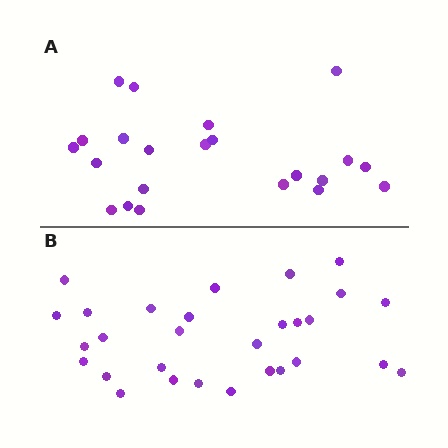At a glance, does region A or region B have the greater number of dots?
Region B (the bottom region) has more dots.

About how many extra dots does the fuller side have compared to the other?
Region B has roughly 8 or so more dots than region A.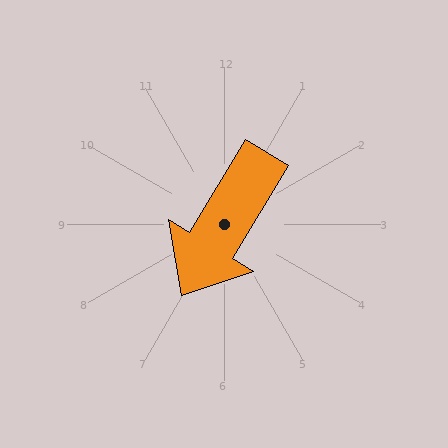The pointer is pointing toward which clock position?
Roughly 7 o'clock.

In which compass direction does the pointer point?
Southwest.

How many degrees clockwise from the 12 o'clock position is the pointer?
Approximately 211 degrees.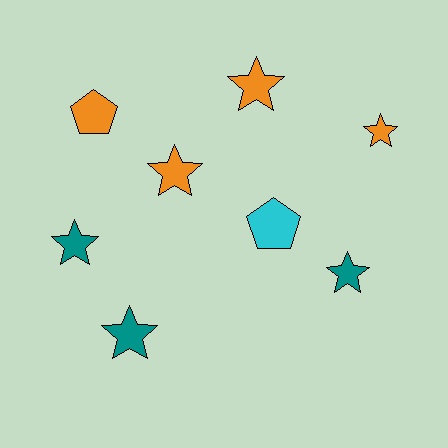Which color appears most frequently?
Orange, with 4 objects.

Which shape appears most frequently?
Star, with 6 objects.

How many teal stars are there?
There are 3 teal stars.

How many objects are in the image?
There are 8 objects.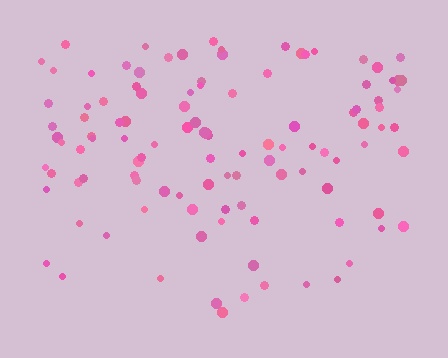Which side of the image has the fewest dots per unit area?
The bottom.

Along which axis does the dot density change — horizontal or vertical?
Vertical.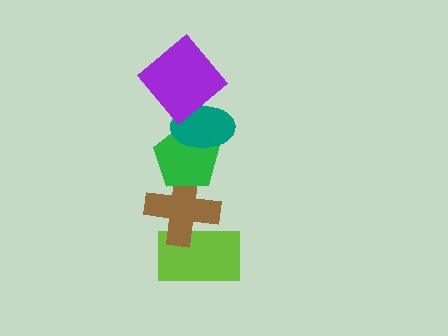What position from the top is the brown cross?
The brown cross is 4th from the top.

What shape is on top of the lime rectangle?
The brown cross is on top of the lime rectangle.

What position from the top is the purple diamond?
The purple diamond is 1st from the top.